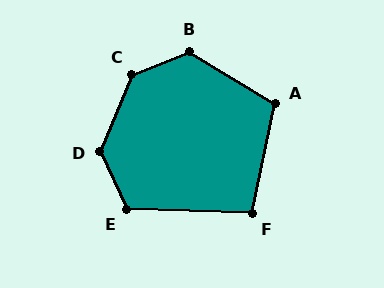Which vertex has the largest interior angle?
C, at approximately 133 degrees.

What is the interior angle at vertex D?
Approximately 133 degrees (obtuse).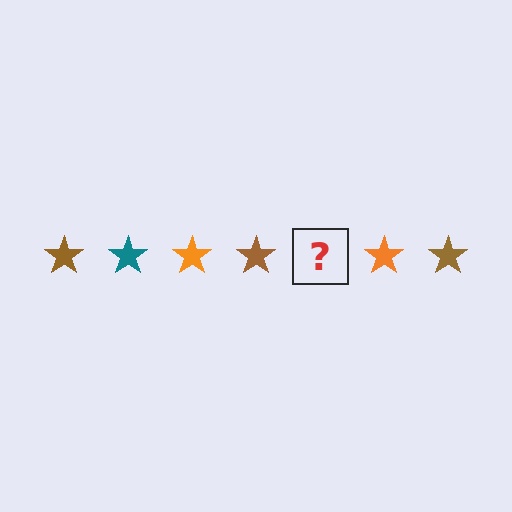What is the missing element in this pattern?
The missing element is a teal star.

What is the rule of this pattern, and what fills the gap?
The rule is that the pattern cycles through brown, teal, orange stars. The gap should be filled with a teal star.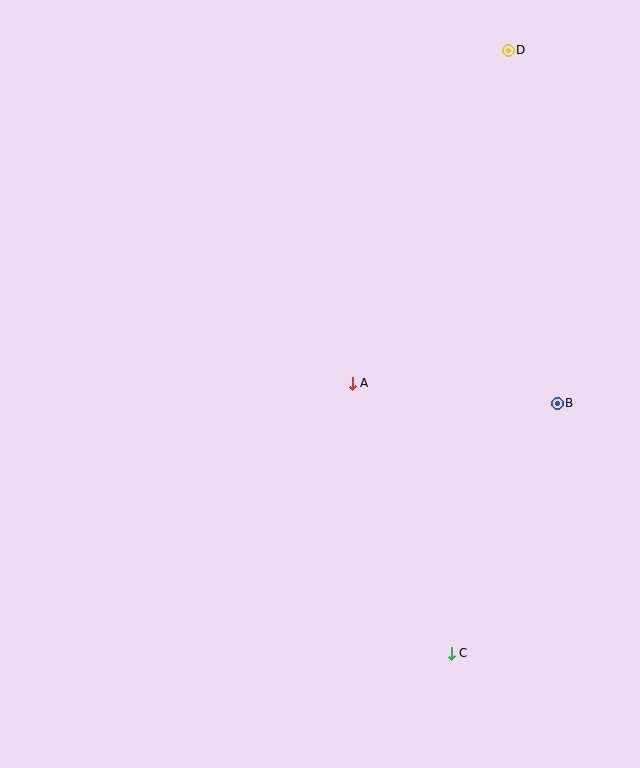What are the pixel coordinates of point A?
Point A is at (352, 383).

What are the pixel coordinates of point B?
Point B is at (557, 403).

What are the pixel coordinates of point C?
Point C is at (451, 653).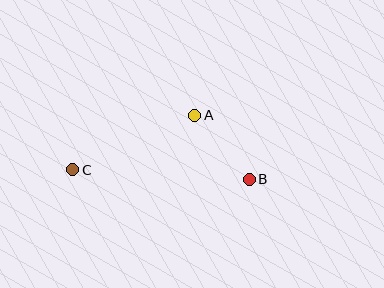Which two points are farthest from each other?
Points B and C are farthest from each other.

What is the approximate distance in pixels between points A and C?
The distance between A and C is approximately 134 pixels.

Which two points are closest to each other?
Points A and B are closest to each other.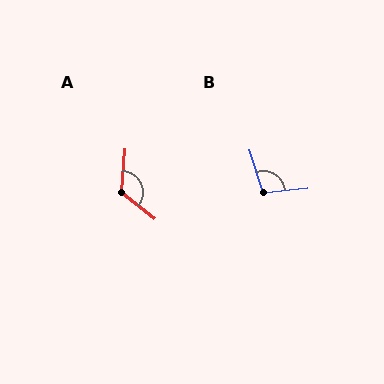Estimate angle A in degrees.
Approximately 124 degrees.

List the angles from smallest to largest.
B (102°), A (124°).